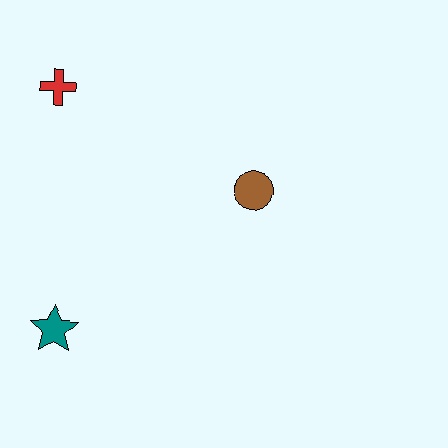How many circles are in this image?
There is 1 circle.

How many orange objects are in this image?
There are no orange objects.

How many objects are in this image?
There are 3 objects.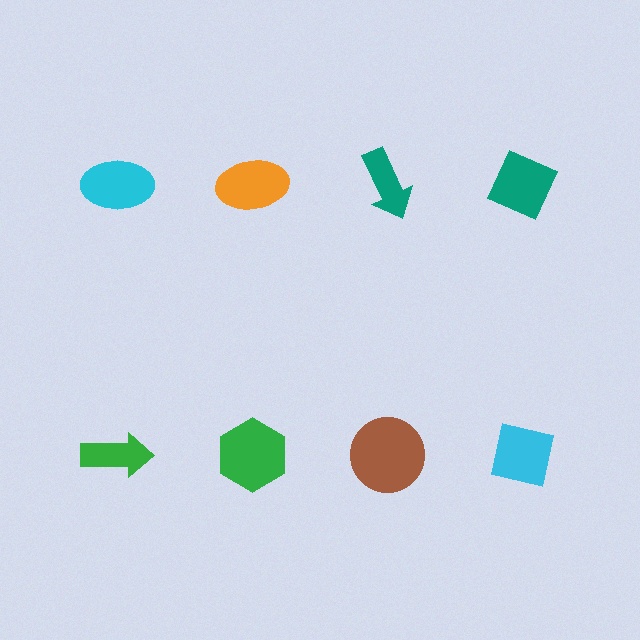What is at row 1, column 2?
An orange ellipse.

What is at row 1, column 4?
A teal diamond.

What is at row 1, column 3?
A teal arrow.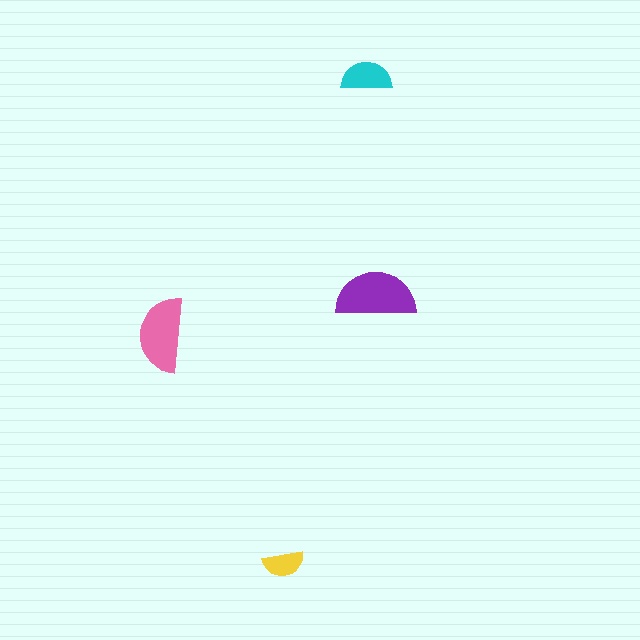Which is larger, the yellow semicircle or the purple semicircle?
The purple one.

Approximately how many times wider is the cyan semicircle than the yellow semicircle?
About 1.5 times wider.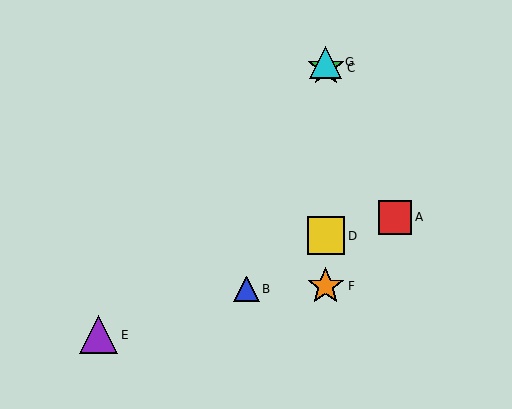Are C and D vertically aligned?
Yes, both are at x≈326.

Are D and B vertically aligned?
No, D is at x≈326 and B is at x≈246.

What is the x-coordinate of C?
Object C is at x≈326.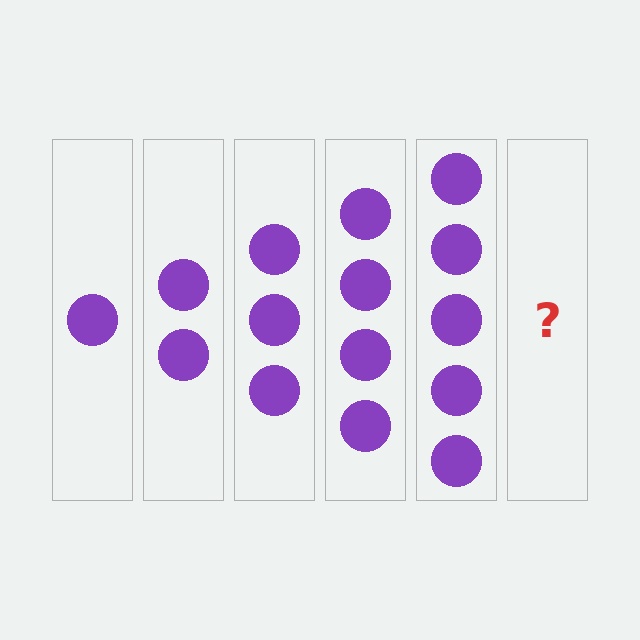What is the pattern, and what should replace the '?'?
The pattern is that each step adds one more circle. The '?' should be 6 circles.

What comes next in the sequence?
The next element should be 6 circles.